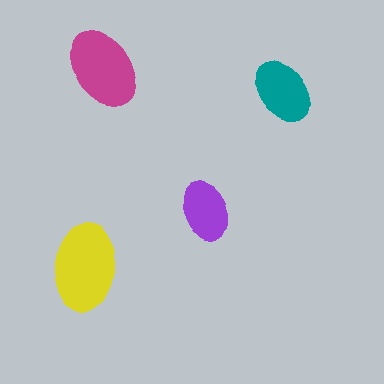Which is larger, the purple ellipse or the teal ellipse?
The teal one.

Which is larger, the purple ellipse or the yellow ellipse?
The yellow one.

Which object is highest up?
The magenta ellipse is topmost.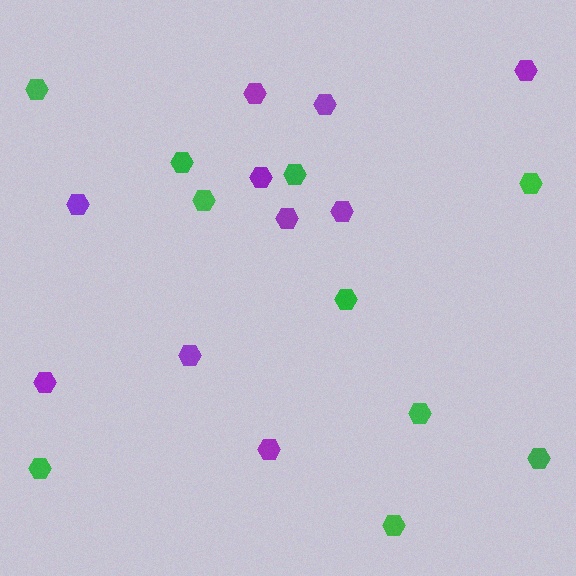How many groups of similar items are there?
There are 2 groups: one group of purple hexagons (10) and one group of green hexagons (10).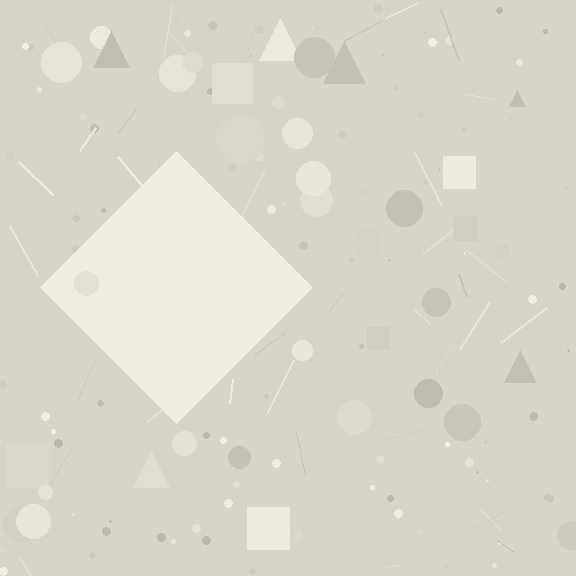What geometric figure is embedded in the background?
A diamond is embedded in the background.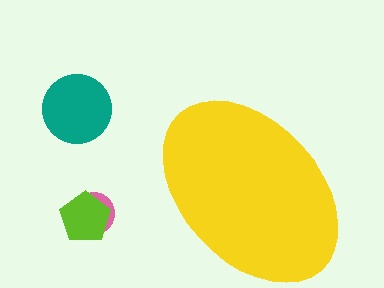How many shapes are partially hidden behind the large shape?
1 shape is partially hidden.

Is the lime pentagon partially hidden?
No, the lime pentagon is fully visible.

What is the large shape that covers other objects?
A yellow ellipse.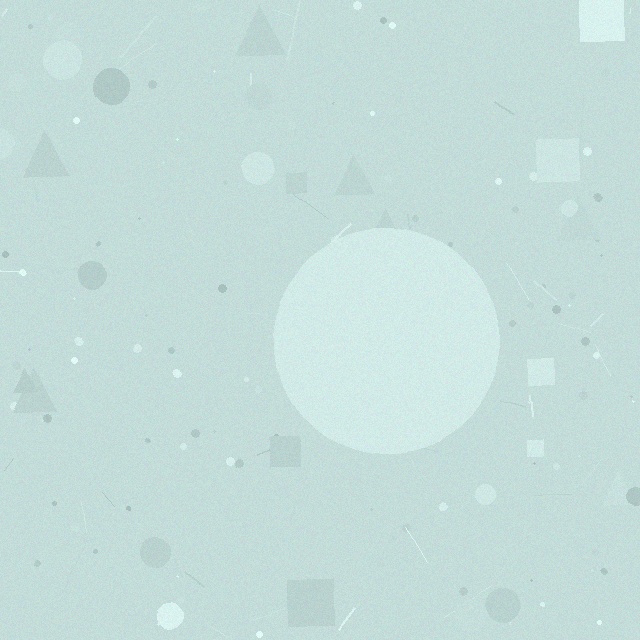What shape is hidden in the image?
A circle is hidden in the image.